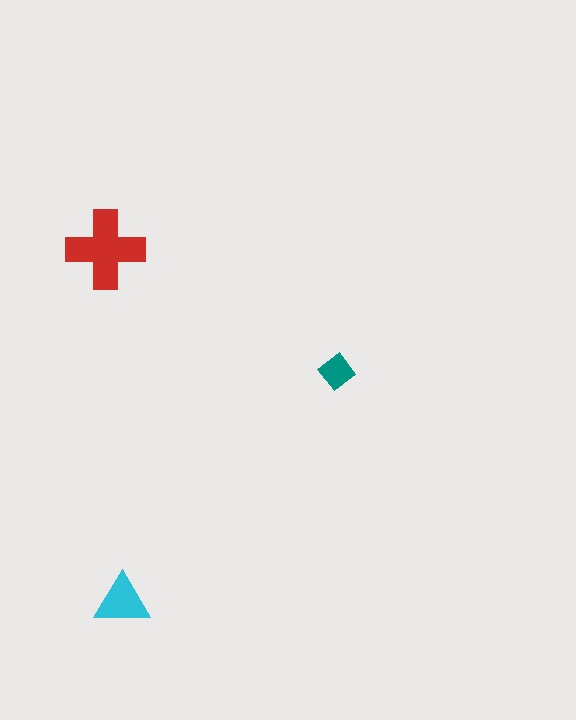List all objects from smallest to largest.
The teal diamond, the cyan triangle, the red cross.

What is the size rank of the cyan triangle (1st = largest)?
2nd.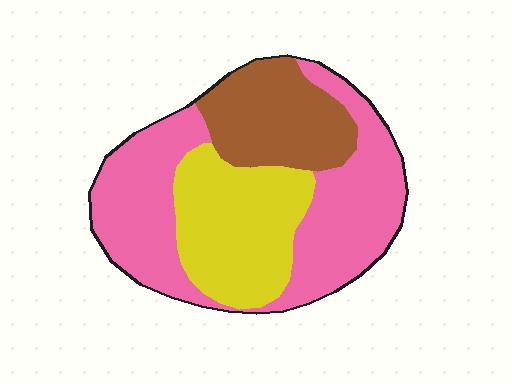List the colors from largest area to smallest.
From largest to smallest: pink, yellow, brown.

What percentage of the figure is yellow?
Yellow takes up about one quarter (1/4) of the figure.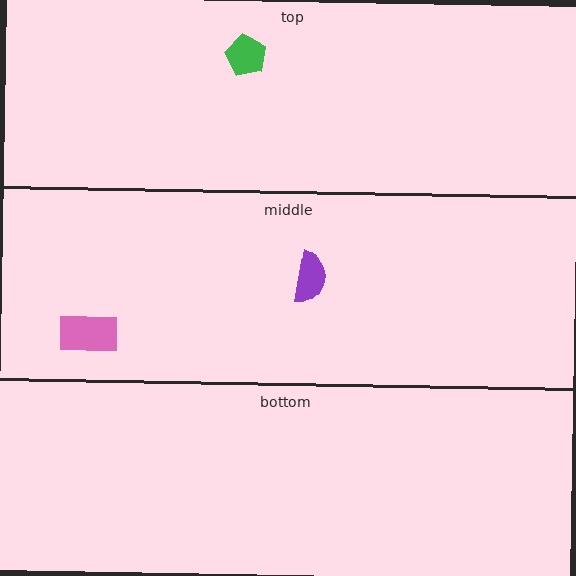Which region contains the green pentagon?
The top region.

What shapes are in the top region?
The green pentagon.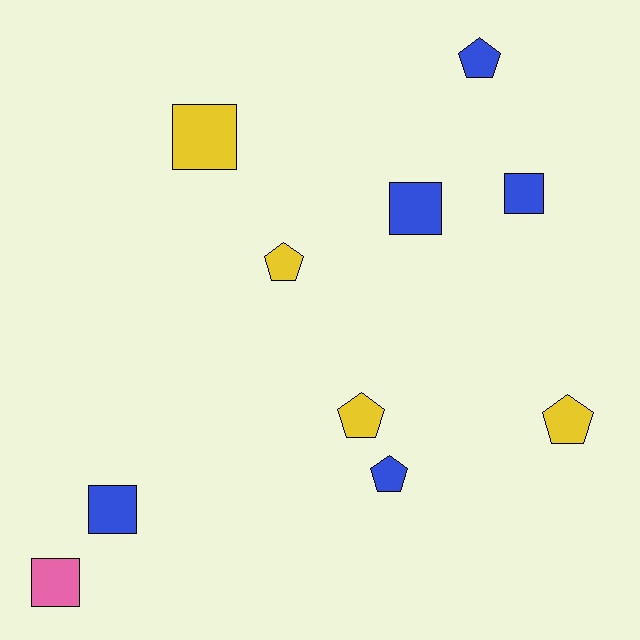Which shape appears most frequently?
Pentagon, with 5 objects.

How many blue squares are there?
There are 3 blue squares.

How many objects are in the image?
There are 10 objects.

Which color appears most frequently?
Blue, with 5 objects.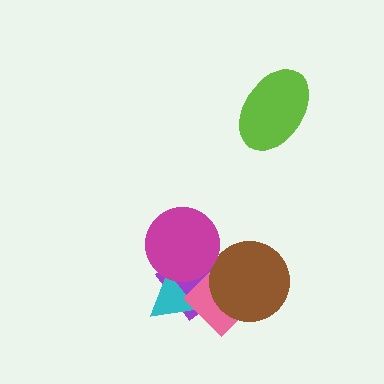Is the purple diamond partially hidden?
Yes, it is partially covered by another shape.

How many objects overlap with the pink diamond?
4 objects overlap with the pink diamond.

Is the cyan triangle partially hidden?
Yes, it is partially covered by another shape.